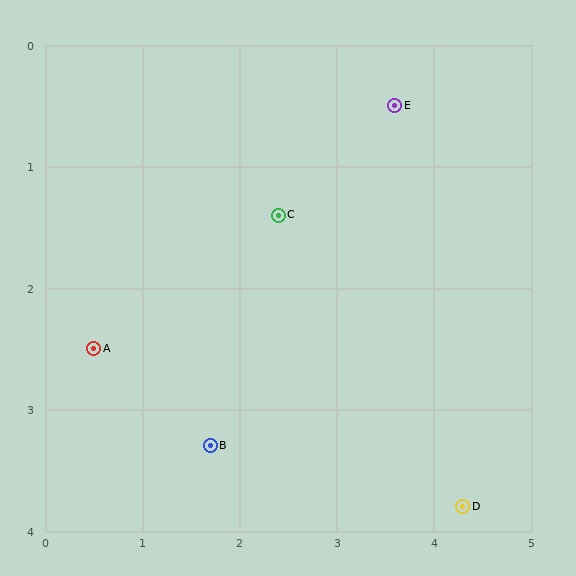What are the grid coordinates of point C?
Point C is at approximately (2.4, 1.4).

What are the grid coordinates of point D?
Point D is at approximately (4.3, 3.8).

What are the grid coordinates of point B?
Point B is at approximately (1.7, 3.3).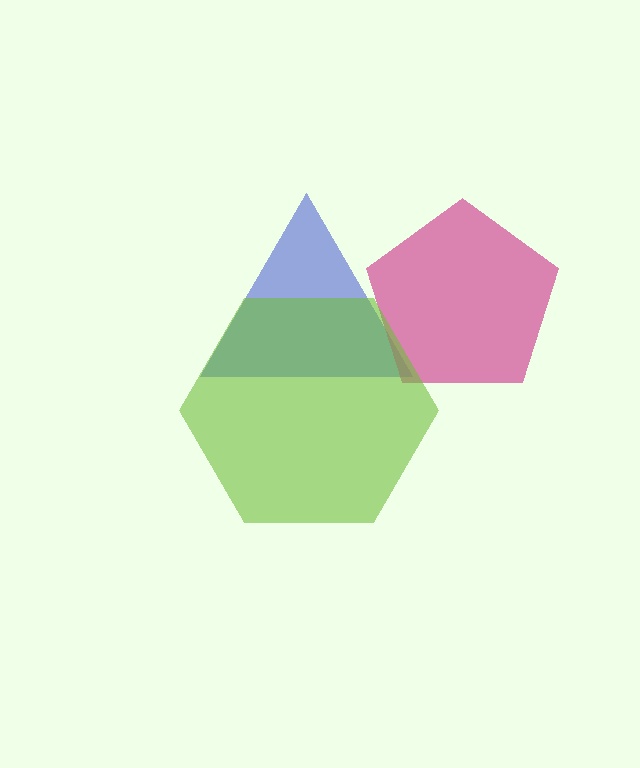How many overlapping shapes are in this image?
There are 3 overlapping shapes in the image.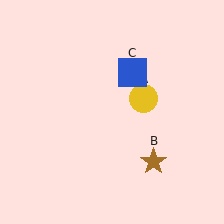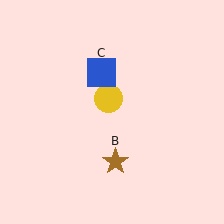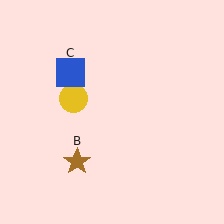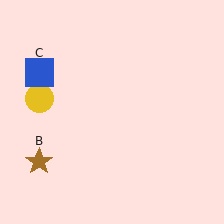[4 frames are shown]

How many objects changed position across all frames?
3 objects changed position: yellow circle (object A), brown star (object B), blue square (object C).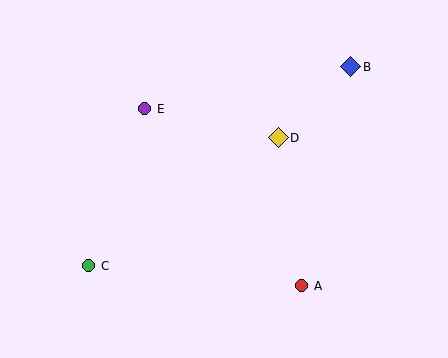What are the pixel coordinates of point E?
Point E is at (145, 109).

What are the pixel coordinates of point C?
Point C is at (89, 266).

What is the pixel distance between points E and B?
The distance between E and B is 210 pixels.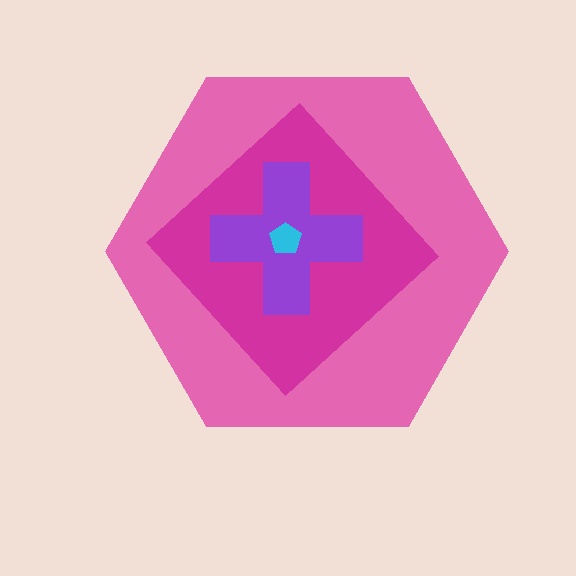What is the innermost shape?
The cyan pentagon.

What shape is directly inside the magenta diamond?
The purple cross.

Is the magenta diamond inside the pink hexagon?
Yes.